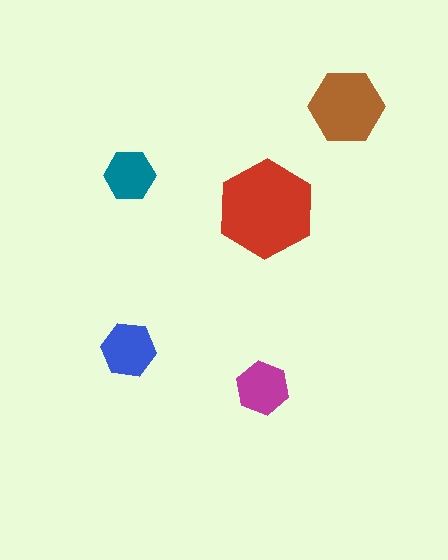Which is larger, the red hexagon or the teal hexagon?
The red one.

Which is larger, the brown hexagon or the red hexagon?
The red one.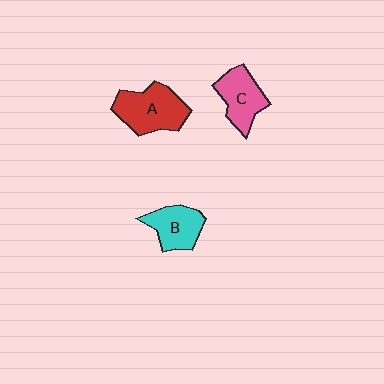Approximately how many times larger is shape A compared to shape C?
Approximately 1.3 times.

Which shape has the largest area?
Shape A (red).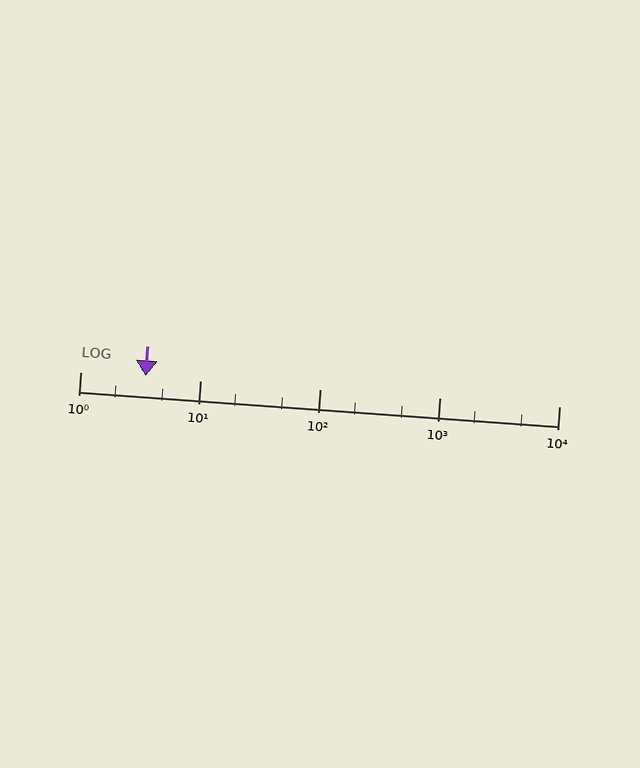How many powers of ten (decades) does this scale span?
The scale spans 4 decades, from 1 to 10000.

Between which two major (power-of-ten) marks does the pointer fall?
The pointer is between 1 and 10.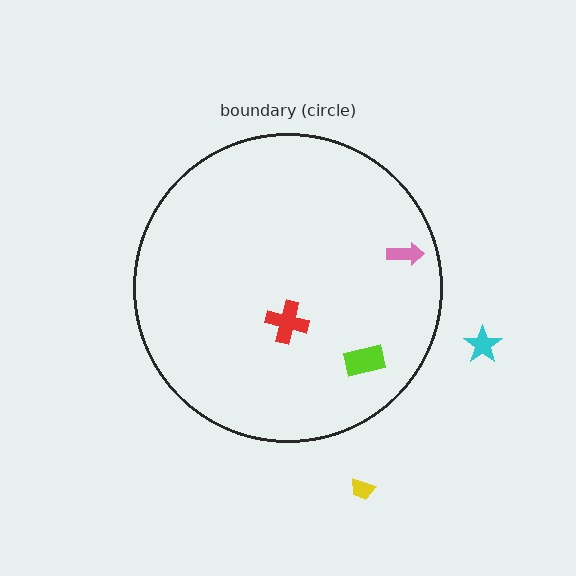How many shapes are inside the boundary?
3 inside, 2 outside.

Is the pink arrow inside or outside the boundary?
Inside.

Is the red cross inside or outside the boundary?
Inside.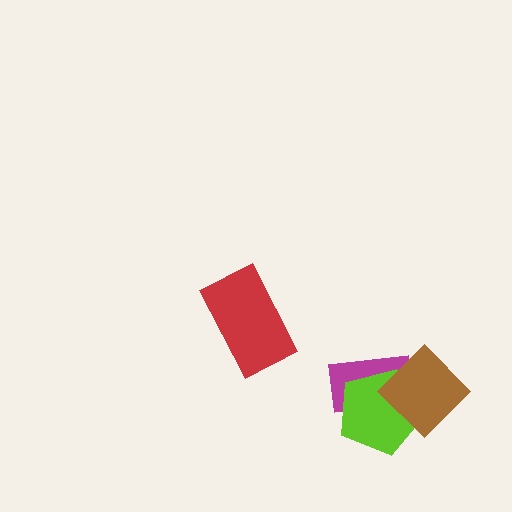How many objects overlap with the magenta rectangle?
2 objects overlap with the magenta rectangle.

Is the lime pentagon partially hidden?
Yes, it is partially covered by another shape.